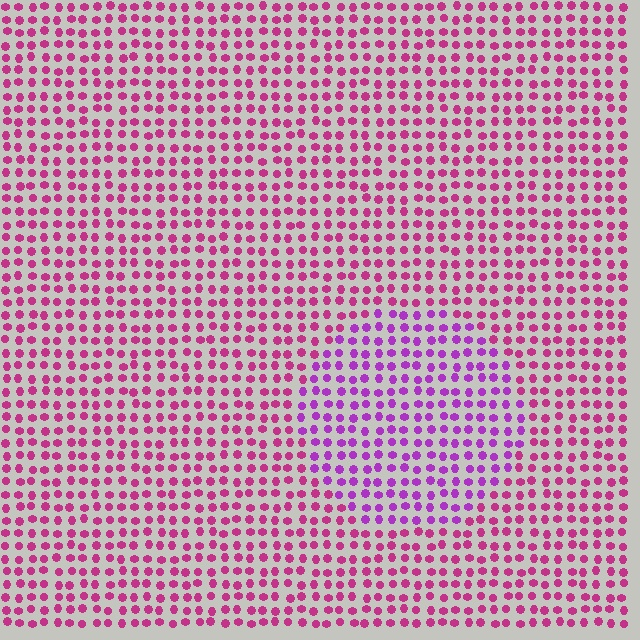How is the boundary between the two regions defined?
The boundary is defined purely by a slight shift in hue (about 34 degrees). Spacing, size, and orientation are identical on both sides.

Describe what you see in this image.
The image is filled with small magenta elements in a uniform arrangement. A circle-shaped region is visible where the elements are tinted to a slightly different hue, forming a subtle color boundary.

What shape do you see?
I see a circle.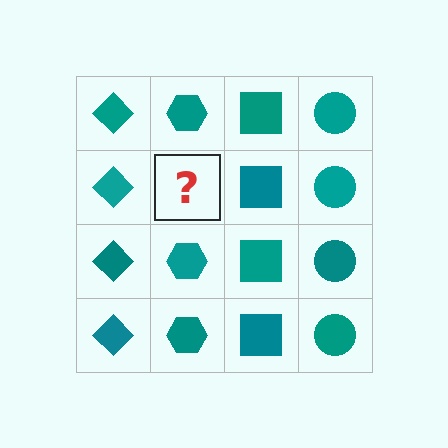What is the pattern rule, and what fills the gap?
The rule is that each column has a consistent shape. The gap should be filled with a teal hexagon.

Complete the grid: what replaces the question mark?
The question mark should be replaced with a teal hexagon.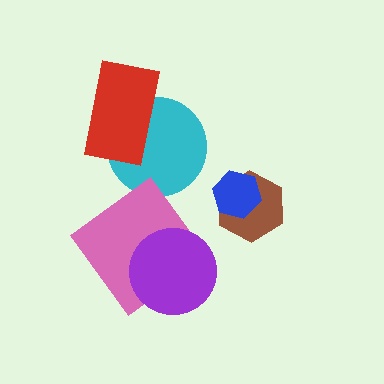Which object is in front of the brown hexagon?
The blue hexagon is in front of the brown hexagon.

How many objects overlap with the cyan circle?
1 object overlaps with the cyan circle.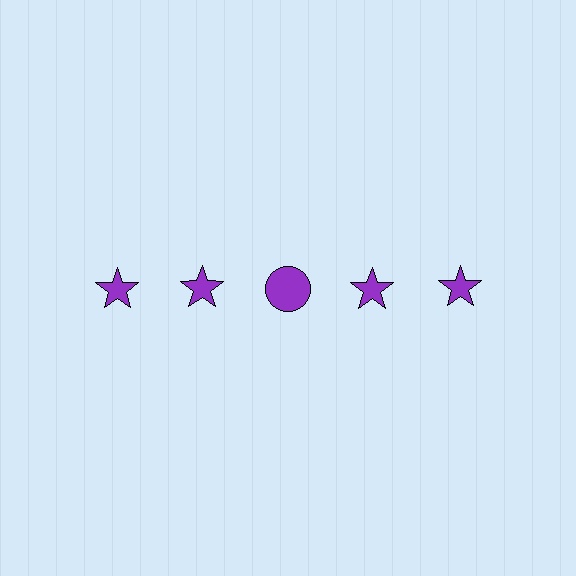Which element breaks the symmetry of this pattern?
The purple circle in the top row, center column breaks the symmetry. All other shapes are purple stars.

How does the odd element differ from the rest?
It has a different shape: circle instead of star.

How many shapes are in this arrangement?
There are 5 shapes arranged in a grid pattern.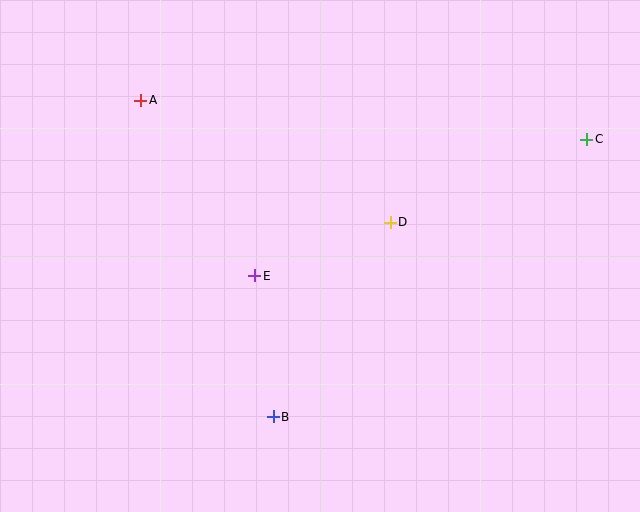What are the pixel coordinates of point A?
Point A is at (141, 100).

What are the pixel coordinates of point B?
Point B is at (273, 417).